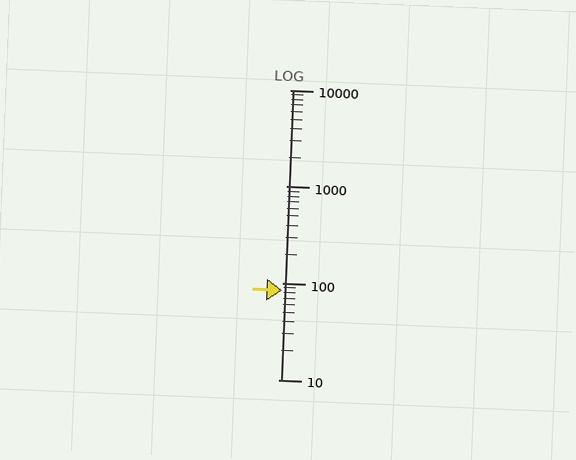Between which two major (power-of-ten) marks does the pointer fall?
The pointer is between 10 and 100.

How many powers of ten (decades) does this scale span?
The scale spans 3 decades, from 10 to 10000.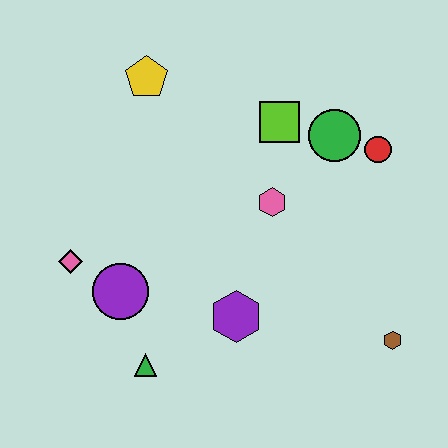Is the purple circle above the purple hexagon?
Yes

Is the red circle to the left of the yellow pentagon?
No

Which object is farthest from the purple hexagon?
The yellow pentagon is farthest from the purple hexagon.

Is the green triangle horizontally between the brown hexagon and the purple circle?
Yes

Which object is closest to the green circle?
The red circle is closest to the green circle.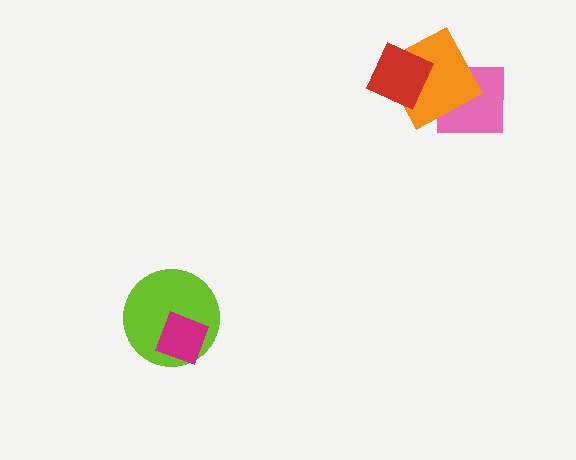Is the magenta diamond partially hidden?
No, no other shape covers it.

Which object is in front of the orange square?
The red diamond is in front of the orange square.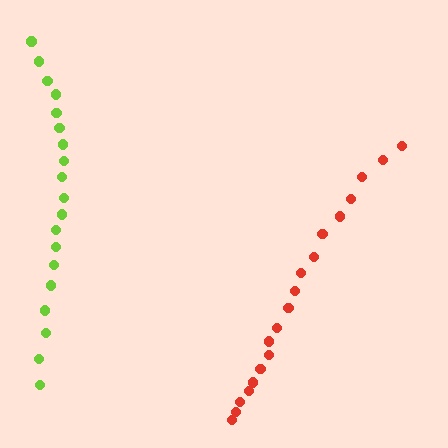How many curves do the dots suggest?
There are 2 distinct paths.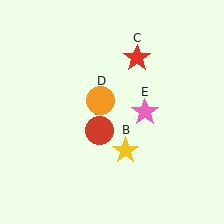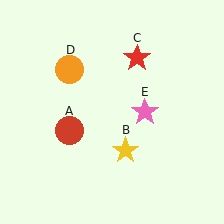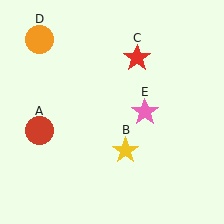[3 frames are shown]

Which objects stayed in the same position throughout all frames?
Yellow star (object B) and red star (object C) and pink star (object E) remained stationary.